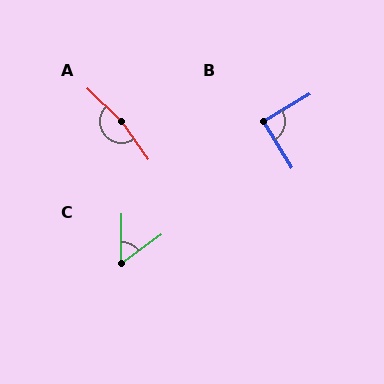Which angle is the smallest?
C, at approximately 53 degrees.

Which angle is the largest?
A, at approximately 169 degrees.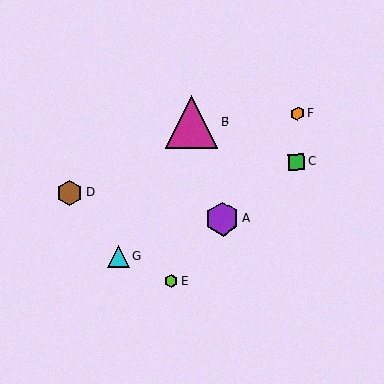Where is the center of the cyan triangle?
The center of the cyan triangle is at (118, 256).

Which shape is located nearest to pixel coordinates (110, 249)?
The cyan triangle (labeled G) at (118, 256) is nearest to that location.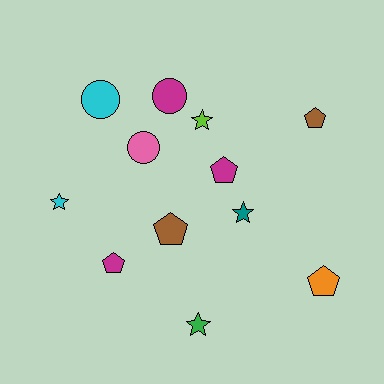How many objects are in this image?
There are 12 objects.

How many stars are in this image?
There are 4 stars.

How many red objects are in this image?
There are no red objects.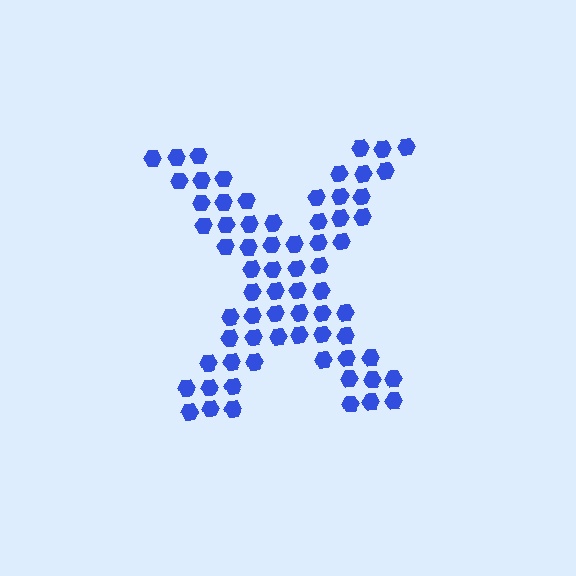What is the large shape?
The large shape is the letter X.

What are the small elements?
The small elements are hexagons.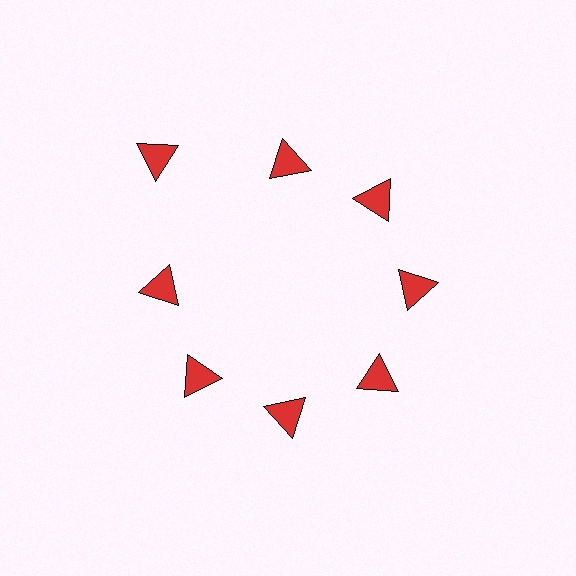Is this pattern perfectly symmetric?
No. The 8 red triangles are arranged in a ring, but one element near the 10 o'clock position is pushed outward from the center, breaking the 8-fold rotational symmetry.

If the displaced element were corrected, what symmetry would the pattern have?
It would have 8-fold rotational symmetry — the pattern would map onto itself every 45 degrees.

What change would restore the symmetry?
The symmetry would be restored by moving it inward, back onto the ring so that all 8 triangles sit at equal angles and equal distance from the center.